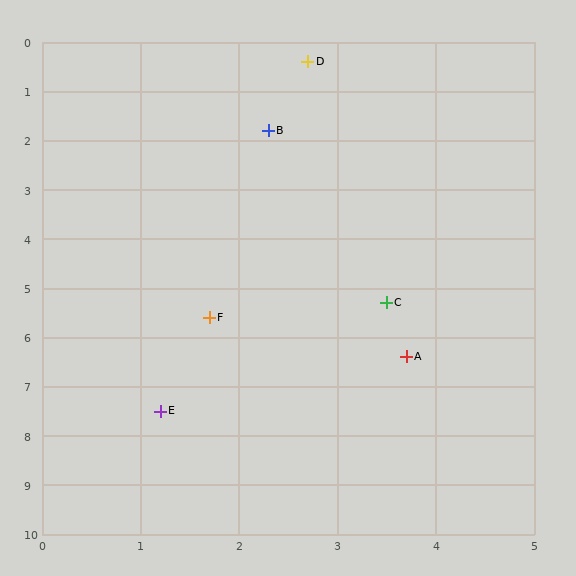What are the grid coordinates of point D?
Point D is at approximately (2.7, 0.4).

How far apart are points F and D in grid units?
Points F and D are about 5.3 grid units apart.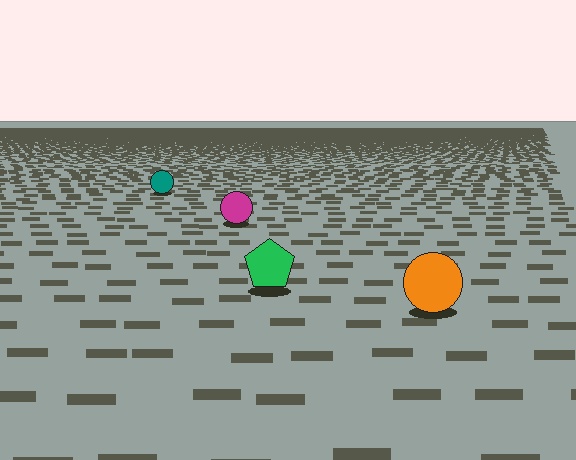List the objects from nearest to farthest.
From nearest to farthest: the orange circle, the green pentagon, the magenta circle, the teal circle.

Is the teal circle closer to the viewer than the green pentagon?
No. The green pentagon is closer — you can tell from the texture gradient: the ground texture is coarser near it.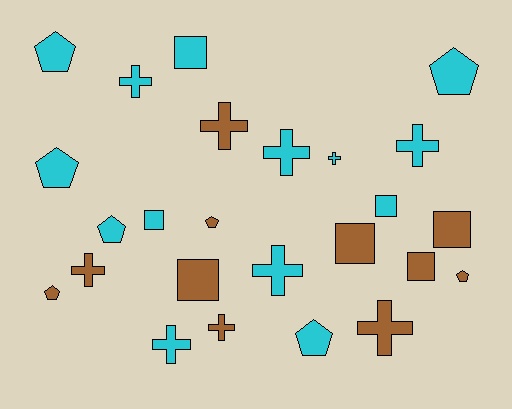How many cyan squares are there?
There are 3 cyan squares.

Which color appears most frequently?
Cyan, with 14 objects.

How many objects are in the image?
There are 25 objects.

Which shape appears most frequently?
Cross, with 10 objects.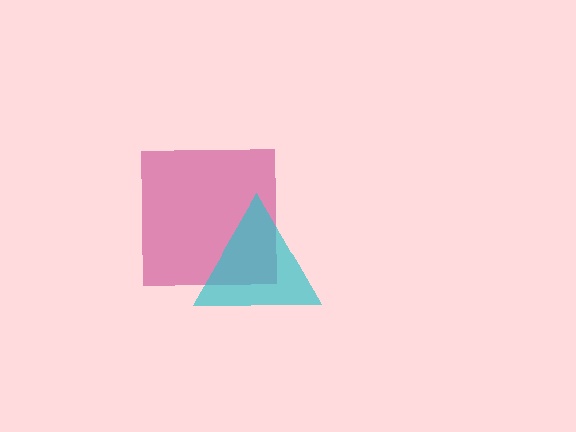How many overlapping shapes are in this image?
There are 2 overlapping shapes in the image.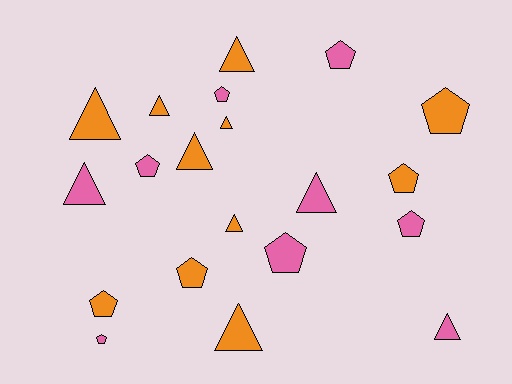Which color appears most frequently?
Orange, with 11 objects.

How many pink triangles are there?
There are 3 pink triangles.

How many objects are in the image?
There are 20 objects.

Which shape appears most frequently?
Pentagon, with 10 objects.